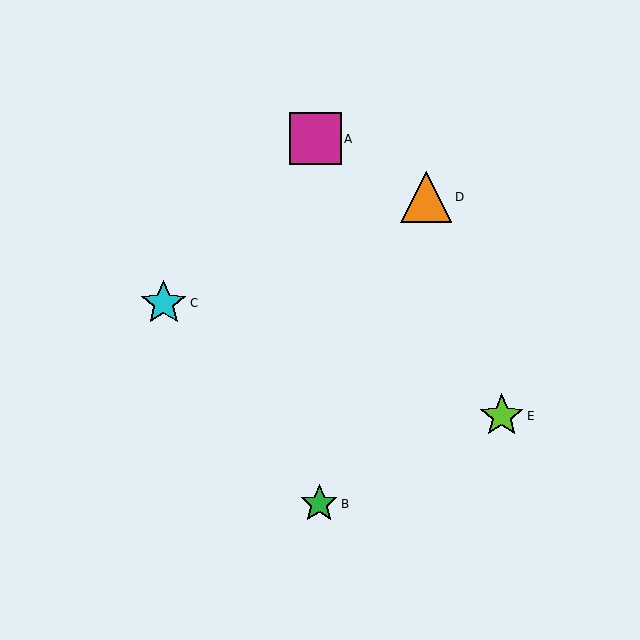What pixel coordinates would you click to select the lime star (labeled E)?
Click at (502, 416) to select the lime star E.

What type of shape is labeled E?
Shape E is a lime star.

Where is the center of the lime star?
The center of the lime star is at (502, 416).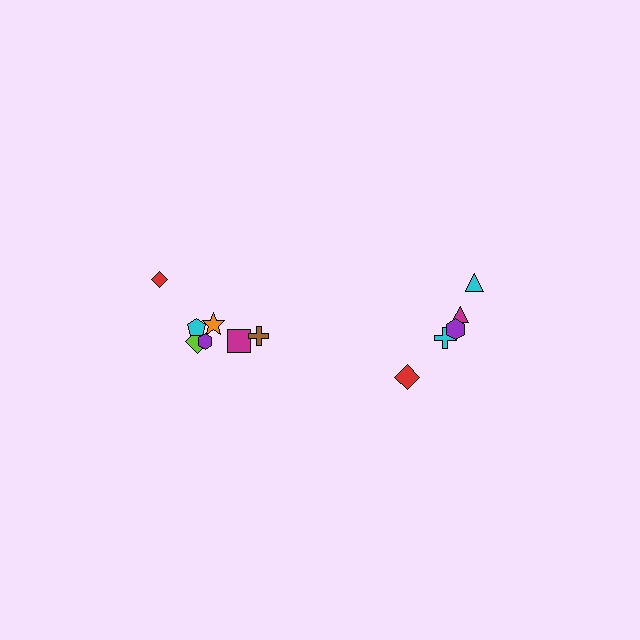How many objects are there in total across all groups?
There are 12 objects.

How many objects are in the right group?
There are 5 objects.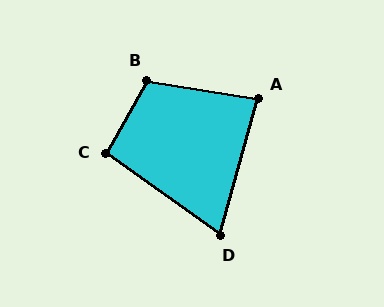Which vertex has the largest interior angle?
B, at approximately 110 degrees.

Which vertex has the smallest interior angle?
D, at approximately 70 degrees.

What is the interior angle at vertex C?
Approximately 96 degrees (obtuse).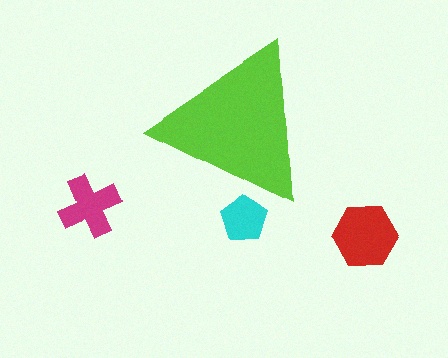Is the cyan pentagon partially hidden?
Yes, the cyan pentagon is partially hidden behind the lime triangle.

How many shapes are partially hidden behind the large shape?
1 shape is partially hidden.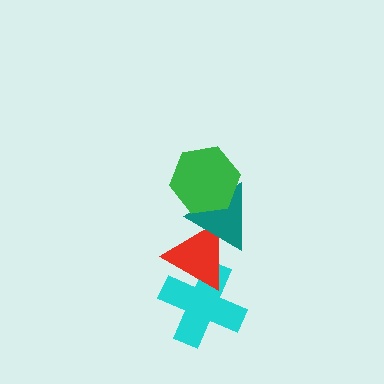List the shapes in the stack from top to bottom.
From top to bottom: the green hexagon, the teal triangle, the red triangle, the cyan cross.